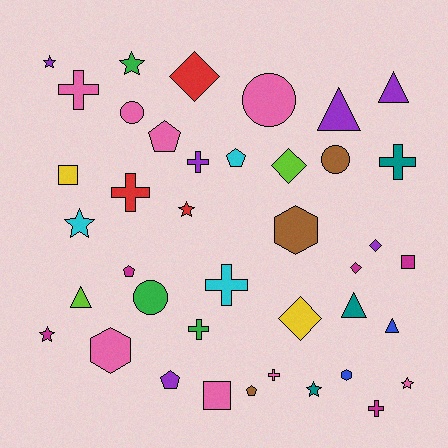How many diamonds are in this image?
There are 5 diamonds.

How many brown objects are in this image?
There are 3 brown objects.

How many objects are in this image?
There are 40 objects.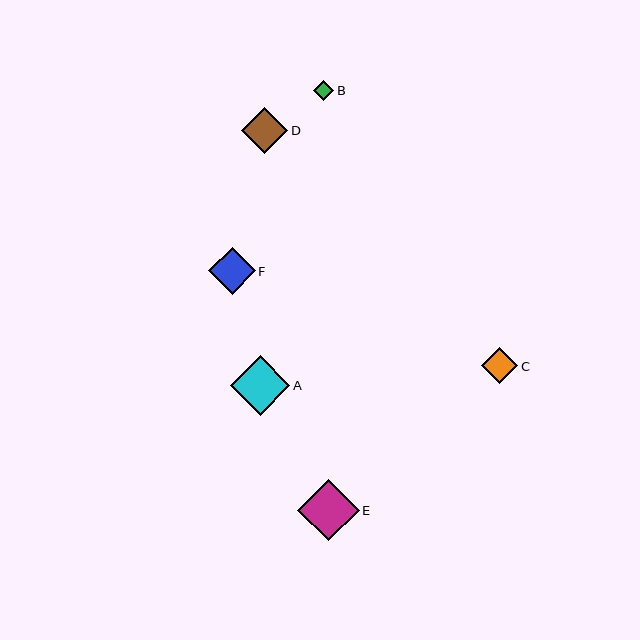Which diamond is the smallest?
Diamond B is the smallest with a size of approximately 20 pixels.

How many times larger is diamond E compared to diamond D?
Diamond E is approximately 1.3 times the size of diamond D.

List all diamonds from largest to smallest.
From largest to smallest: E, A, D, F, C, B.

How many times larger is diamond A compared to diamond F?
Diamond A is approximately 1.3 times the size of diamond F.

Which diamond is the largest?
Diamond E is the largest with a size of approximately 61 pixels.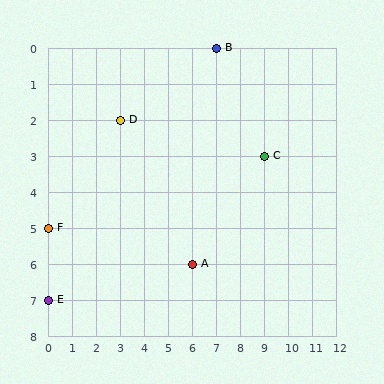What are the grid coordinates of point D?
Point D is at grid coordinates (3, 2).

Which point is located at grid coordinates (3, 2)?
Point D is at (3, 2).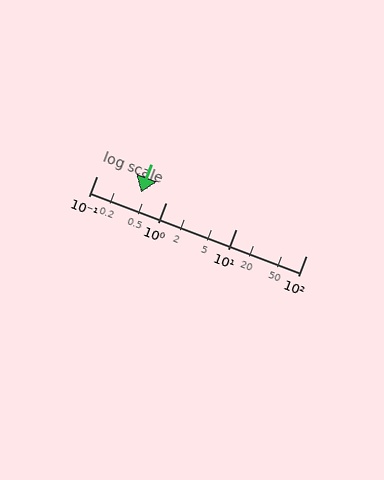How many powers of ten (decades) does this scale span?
The scale spans 3 decades, from 0.1 to 100.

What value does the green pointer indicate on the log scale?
The pointer indicates approximately 0.43.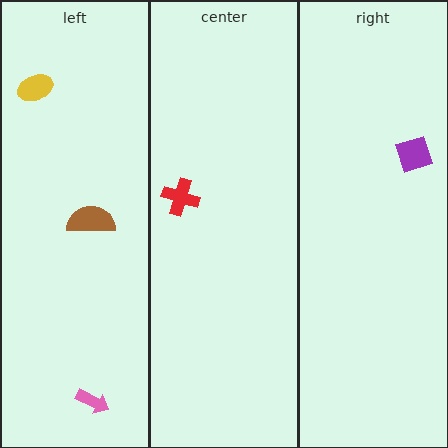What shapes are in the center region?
The red cross.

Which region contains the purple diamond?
The right region.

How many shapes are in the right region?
1.